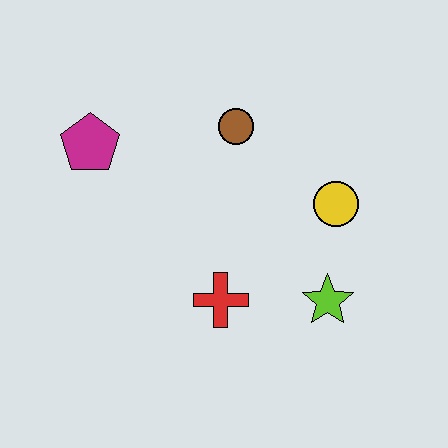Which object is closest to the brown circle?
The yellow circle is closest to the brown circle.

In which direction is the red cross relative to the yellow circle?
The red cross is to the left of the yellow circle.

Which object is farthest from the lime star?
The magenta pentagon is farthest from the lime star.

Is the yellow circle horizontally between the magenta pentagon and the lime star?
No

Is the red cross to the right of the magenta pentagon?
Yes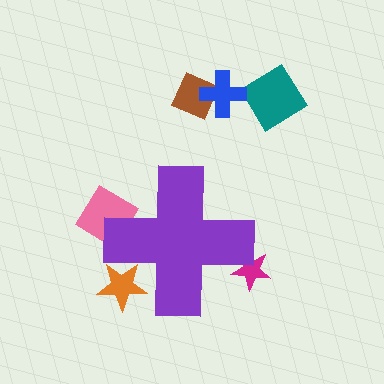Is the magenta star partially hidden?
Yes, the magenta star is partially hidden behind the purple cross.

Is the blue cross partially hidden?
No, the blue cross is fully visible.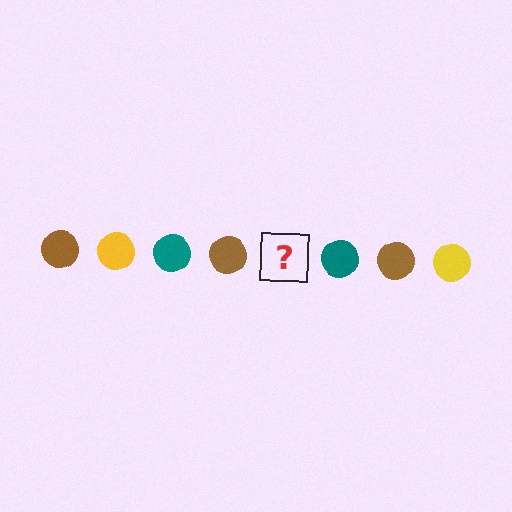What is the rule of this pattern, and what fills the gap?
The rule is that the pattern cycles through brown, yellow, teal circles. The gap should be filled with a yellow circle.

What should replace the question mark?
The question mark should be replaced with a yellow circle.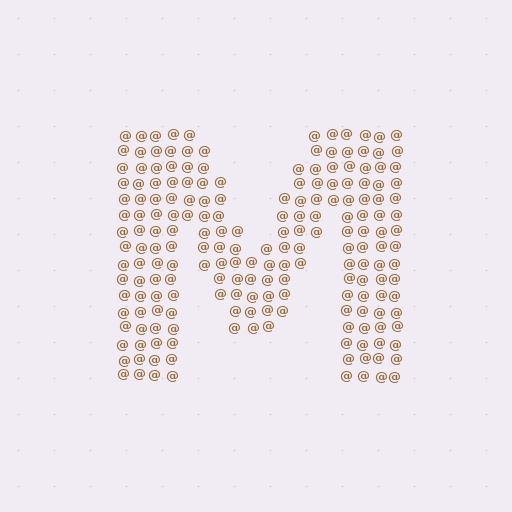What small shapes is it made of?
It is made of small at signs.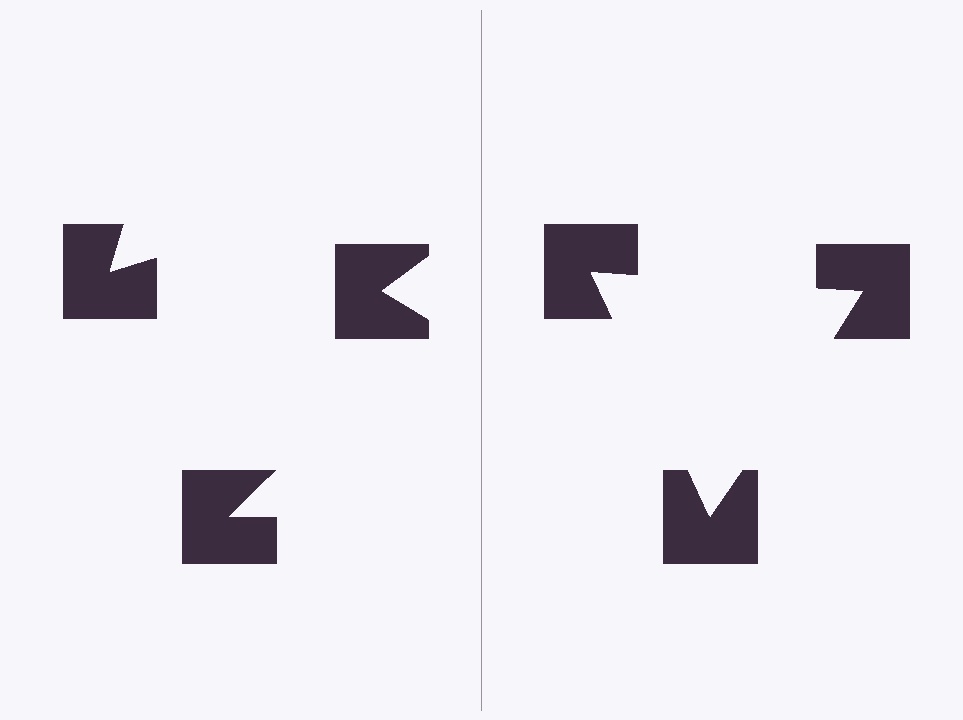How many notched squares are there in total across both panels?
6 — 3 on each side.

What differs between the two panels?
The notched squares are positioned identically on both sides; only the wedge orientations differ. On the right they align to a triangle; on the left they are misaligned.